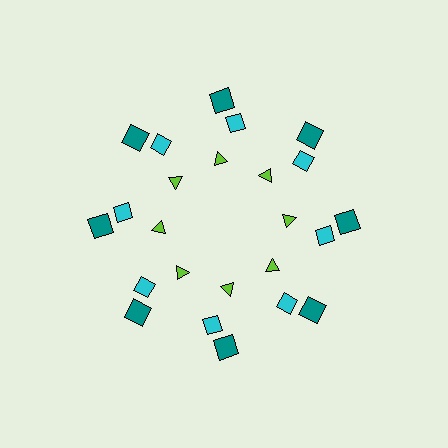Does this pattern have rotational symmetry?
Yes, this pattern has 8-fold rotational symmetry. It looks the same after rotating 45 degrees around the center.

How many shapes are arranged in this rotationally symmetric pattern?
There are 24 shapes, arranged in 8 groups of 3.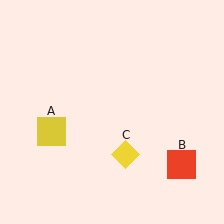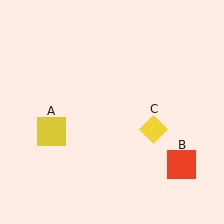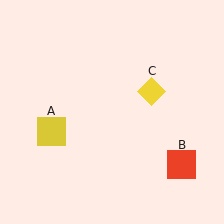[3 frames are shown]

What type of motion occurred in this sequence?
The yellow diamond (object C) rotated counterclockwise around the center of the scene.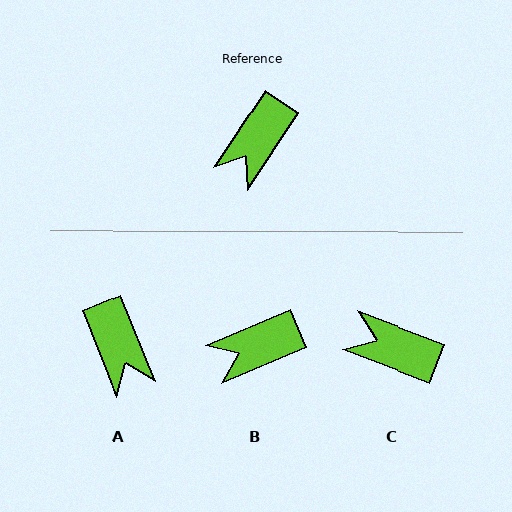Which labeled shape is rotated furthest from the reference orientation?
C, about 77 degrees away.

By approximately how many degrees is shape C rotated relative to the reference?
Approximately 77 degrees clockwise.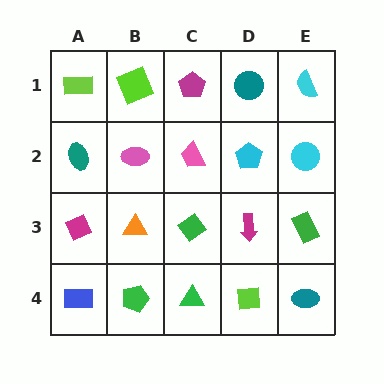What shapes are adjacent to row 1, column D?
A cyan pentagon (row 2, column D), a magenta pentagon (row 1, column C), a cyan semicircle (row 1, column E).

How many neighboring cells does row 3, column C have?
4.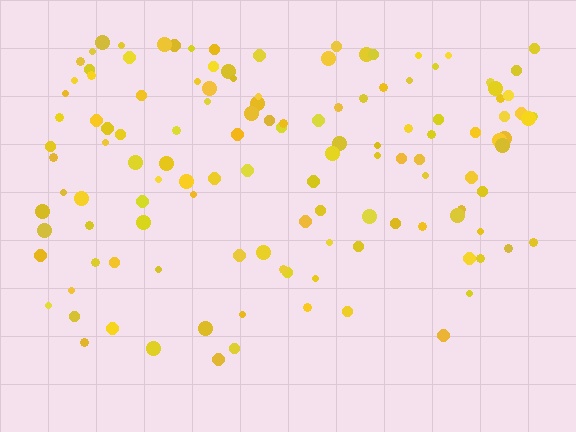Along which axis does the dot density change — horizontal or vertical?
Vertical.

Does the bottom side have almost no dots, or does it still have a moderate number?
Still a moderate number, just noticeably fewer than the top.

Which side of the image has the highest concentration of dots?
The top.